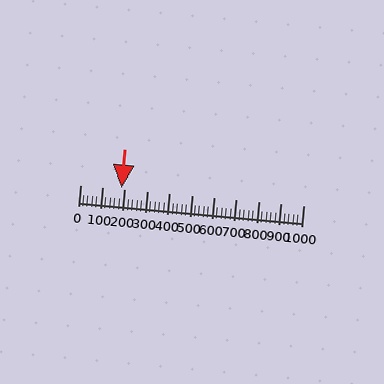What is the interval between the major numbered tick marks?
The major tick marks are spaced 100 units apart.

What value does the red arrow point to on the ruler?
The red arrow points to approximately 184.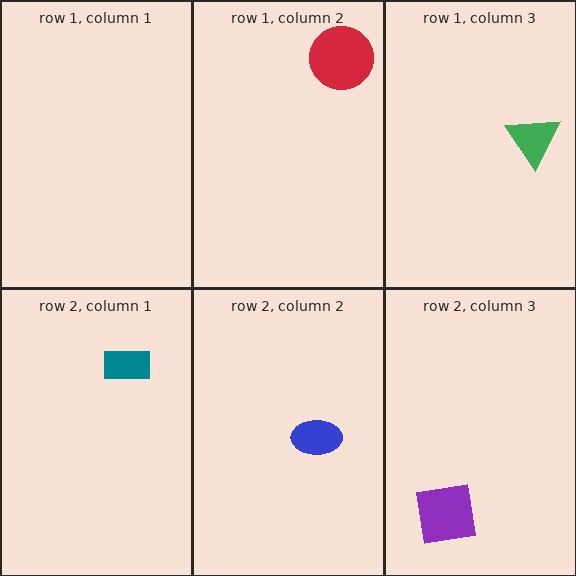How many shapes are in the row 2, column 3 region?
1.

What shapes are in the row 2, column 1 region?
The teal rectangle.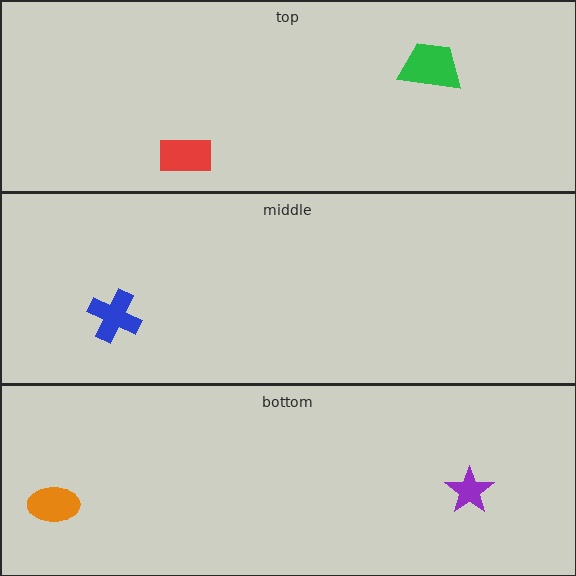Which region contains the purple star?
The bottom region.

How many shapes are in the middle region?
1.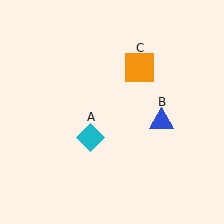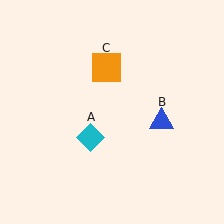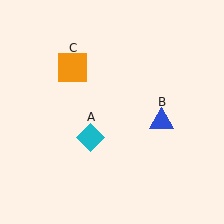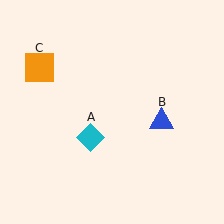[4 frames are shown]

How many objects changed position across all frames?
1 object changed position: orange square (object C).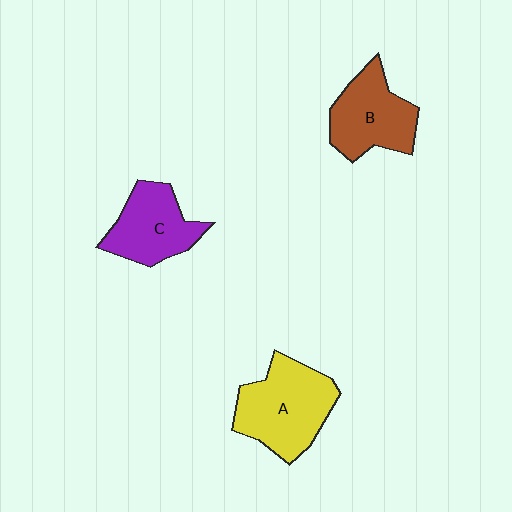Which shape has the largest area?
Shape A (yellow).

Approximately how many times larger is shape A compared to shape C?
Approximately 1.3 times.